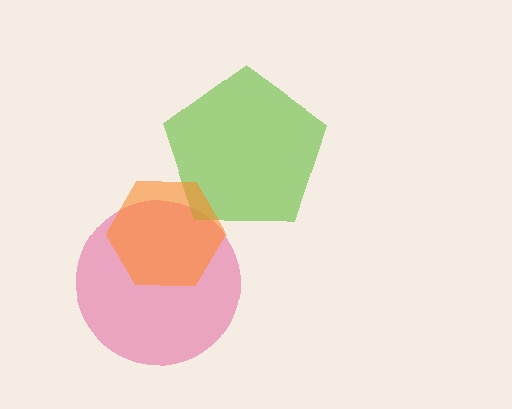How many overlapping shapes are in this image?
There are 3 overlapping shapes in the image.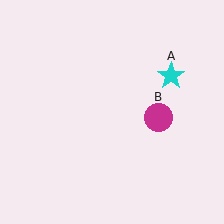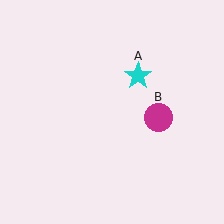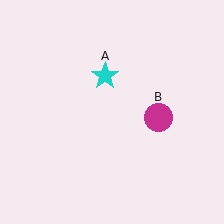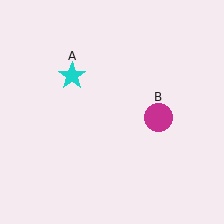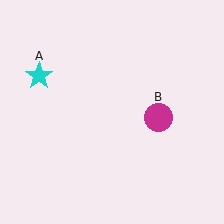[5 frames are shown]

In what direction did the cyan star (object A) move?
The cyan star (object A) moved left.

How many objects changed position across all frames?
1 object changed position: cyan star (object A).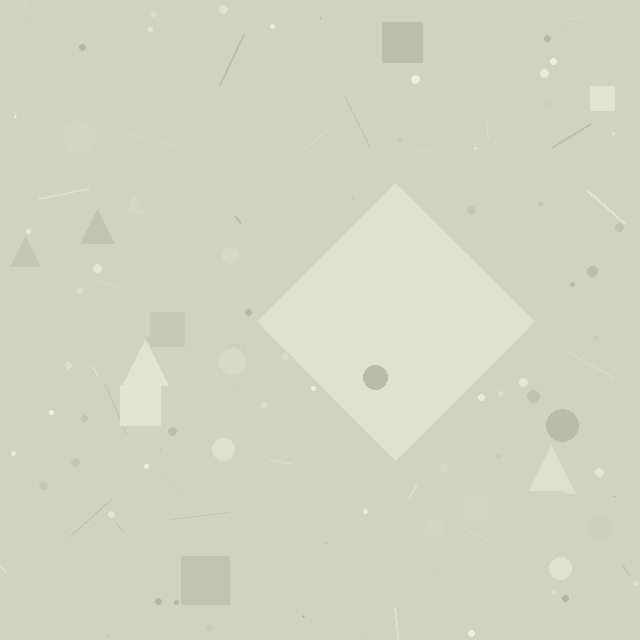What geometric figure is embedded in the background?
A diamond is embedded in the background.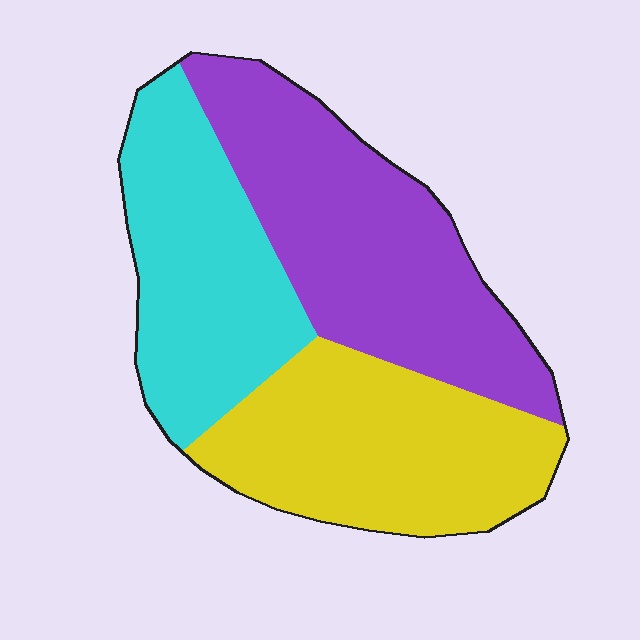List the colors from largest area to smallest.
From largest to smallest: purple, yellow, cyan.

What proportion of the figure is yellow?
Yellow takes up about one third (1/3) of the figure.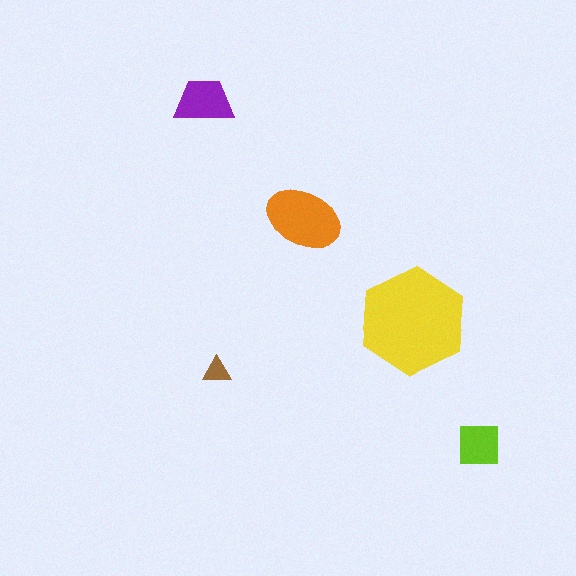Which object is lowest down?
The lime square is bottommost.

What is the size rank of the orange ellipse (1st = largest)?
2nd.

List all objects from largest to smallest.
The yellow hexagon, the orange ellipse, the purple trapezoid, the lime square, the brown triangle.